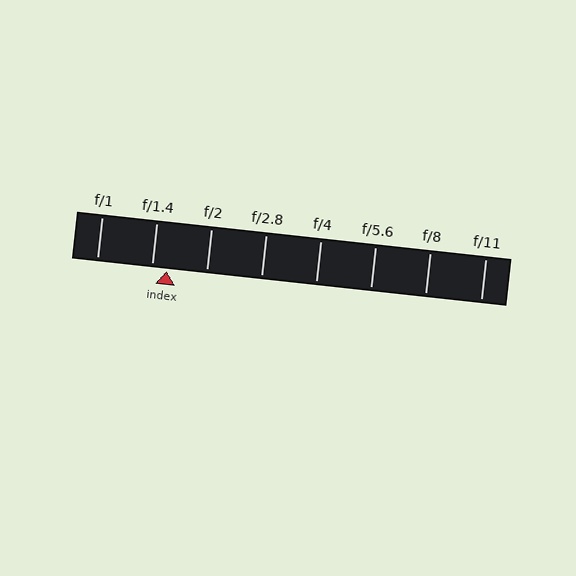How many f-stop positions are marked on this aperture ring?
There are 8 f-stop positions marked.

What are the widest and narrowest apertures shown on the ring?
The widest aperture shown is f/1 and the narrowest is f/11.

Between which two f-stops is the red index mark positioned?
The index mark is between f/1.4 and f/2.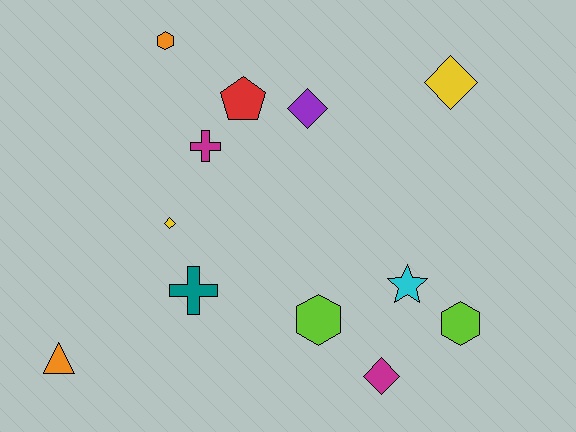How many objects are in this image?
There are 12 objects.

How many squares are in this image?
There are no squares.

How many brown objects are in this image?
There are no brown objects.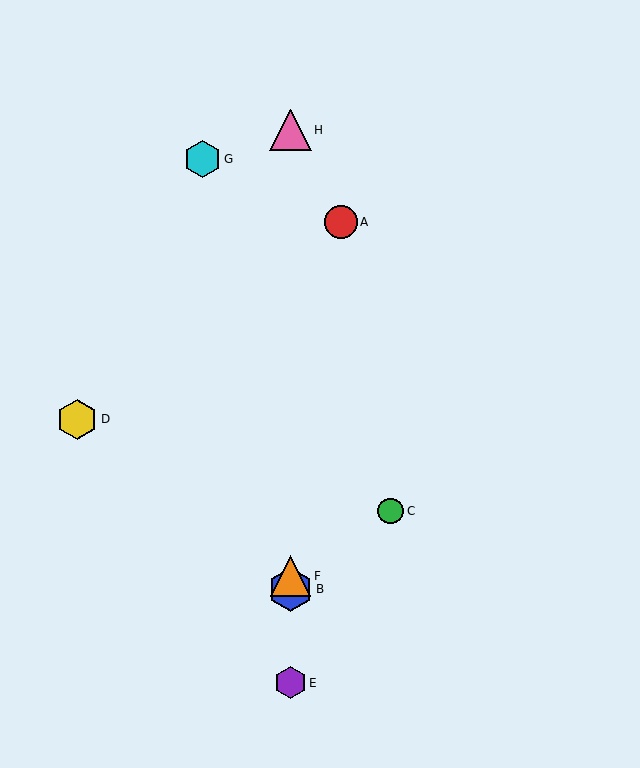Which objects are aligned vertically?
Objects B, E, F, H are aligned vertically.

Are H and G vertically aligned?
No, H is at x≈291 and G is at x≈202.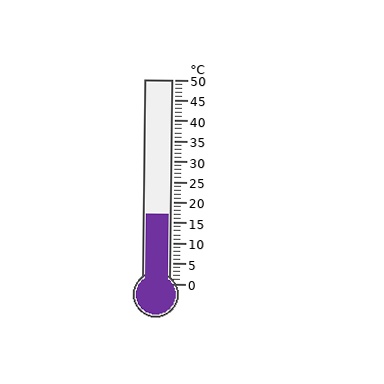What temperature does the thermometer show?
The thermometer shows approximately 17°C.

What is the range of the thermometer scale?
The thermometer scale ranges from 0°C to 50°C.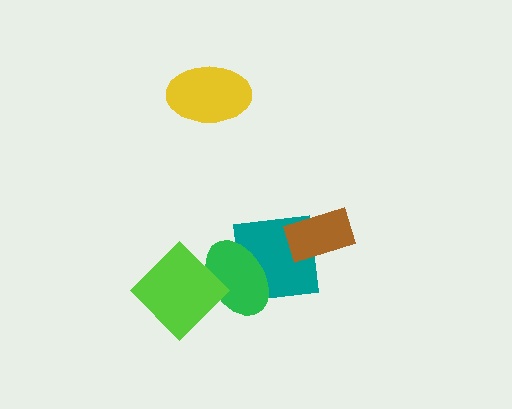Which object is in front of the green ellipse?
The lime diamond is in front of the green ellipse.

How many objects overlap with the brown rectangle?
1 object overlaps with the brown rectangle.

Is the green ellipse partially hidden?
Yes, it is partially covered by another shape.